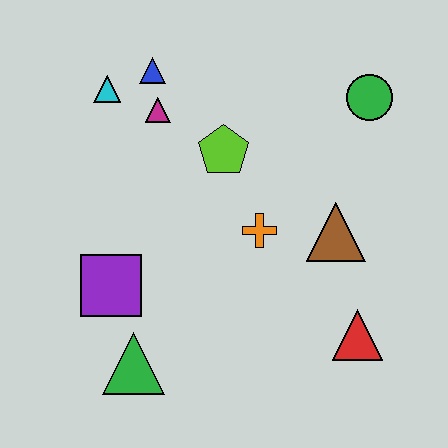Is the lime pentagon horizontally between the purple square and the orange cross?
Yes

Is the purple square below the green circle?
Yes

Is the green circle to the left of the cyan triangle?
No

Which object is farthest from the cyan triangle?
The red triangle is farthest from the cyan triangle.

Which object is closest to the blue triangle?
The magenta triangle is closest to the blue triangle.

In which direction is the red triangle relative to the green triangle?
The red triangle is to the right of the green triangle.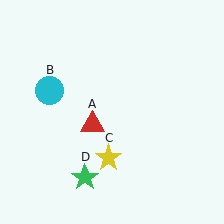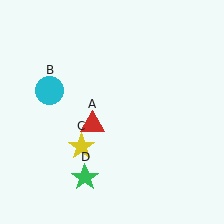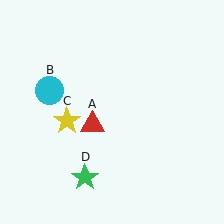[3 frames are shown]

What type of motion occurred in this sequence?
The yellow star (object C) rotated clockwise around the center of the scene.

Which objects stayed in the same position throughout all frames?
Red triangle (object A) and cyan circle (object B) and green star (object D) remained stationary.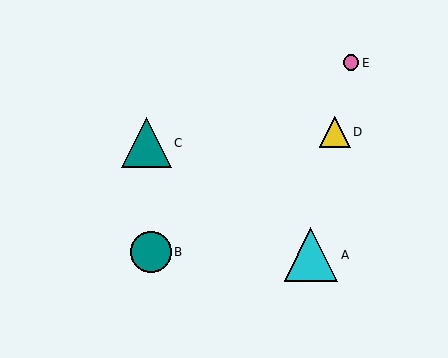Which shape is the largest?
The cyan triangle (labeled A) is the largest.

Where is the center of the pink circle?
The center of the pink circle is at (351, 63).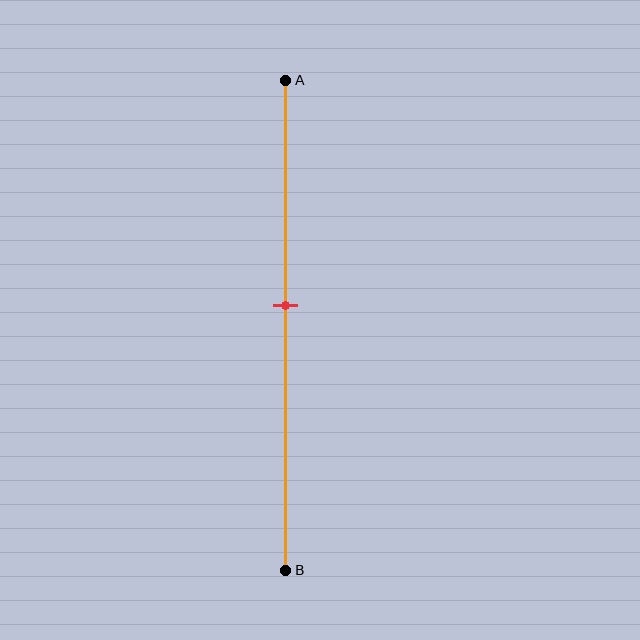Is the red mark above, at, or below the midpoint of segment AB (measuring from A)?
The red mark is above the midpoint of segment AB.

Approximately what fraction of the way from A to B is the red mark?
The red mark is approximately 45% of the way from A to B.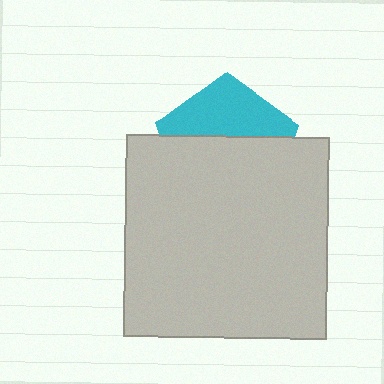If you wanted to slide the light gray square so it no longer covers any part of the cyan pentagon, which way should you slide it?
Slide it down — that is the most direct way to separate the two shapes.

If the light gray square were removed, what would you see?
You would see the complete cyan pentagon.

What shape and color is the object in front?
The object in front is a light gray square.